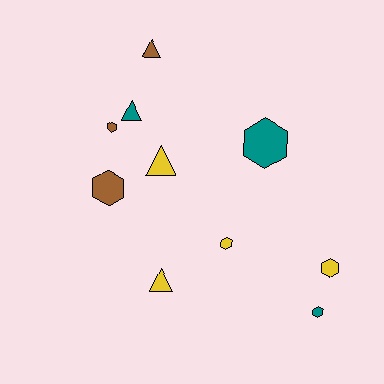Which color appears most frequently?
Yellow, with 4 objects.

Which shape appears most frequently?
Hexagon, with 6 objects.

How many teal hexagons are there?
There are 2 teal hexagons.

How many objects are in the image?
There are 10 objects.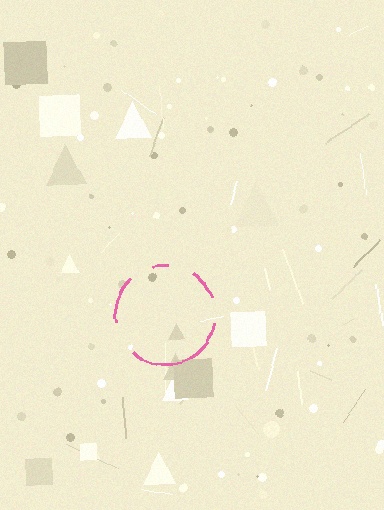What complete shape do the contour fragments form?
The contour fragments form a circle.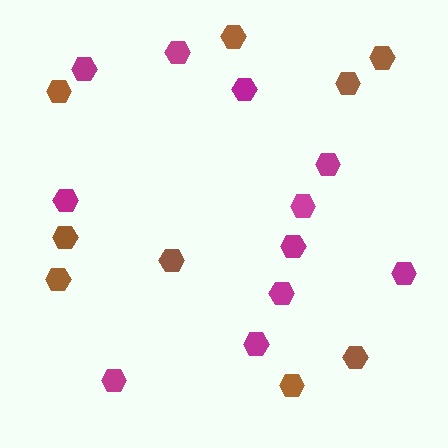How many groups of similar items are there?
There are 2 groups: one group of magenta hexagons (11) and one group of brown hexagons (9).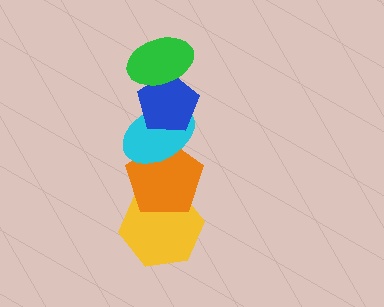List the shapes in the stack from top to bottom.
From top to bottom: the green ellipse, the blue pentagon, the cyan ellipse, the orange pentagon, the yellow hexagon.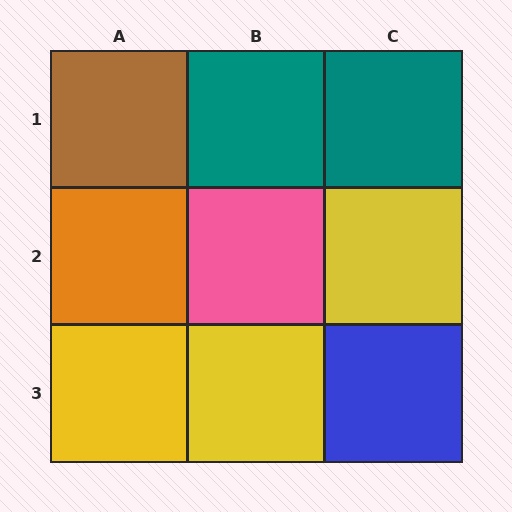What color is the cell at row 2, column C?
Yellow.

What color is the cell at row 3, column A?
Yellow.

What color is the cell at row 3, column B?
Yellow.